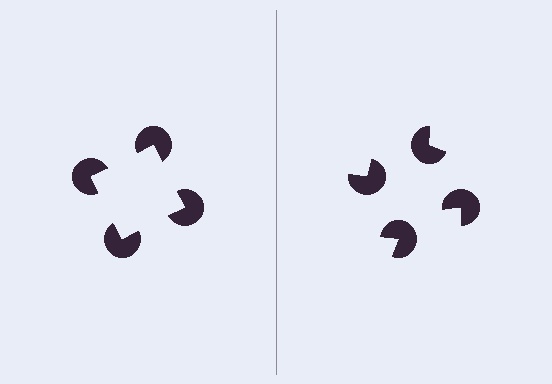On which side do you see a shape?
An illusory square appears on the left side. On the right side the wedge cuts are rotated, so no coherent shape forms.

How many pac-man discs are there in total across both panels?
8 — 4 on each side.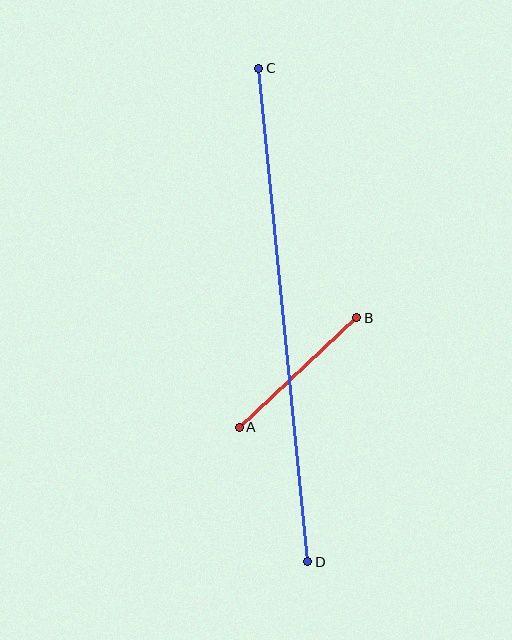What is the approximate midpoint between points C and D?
The midpoint is at approximately (283, 315) pixels.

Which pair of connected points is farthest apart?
Points C and D are farthest apart.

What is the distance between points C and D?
The distance is approximately 496 pixels.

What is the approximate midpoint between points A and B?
The midpoint is at approximately (298, 372) pixels.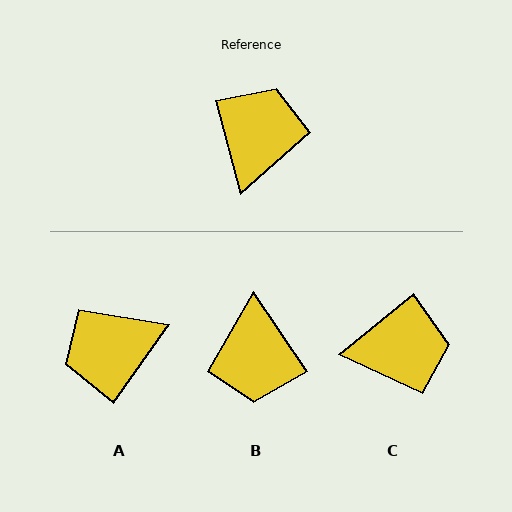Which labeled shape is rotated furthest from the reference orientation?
B, about 161 degrees away.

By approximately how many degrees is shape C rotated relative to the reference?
Approximately 66 degrees clockwise.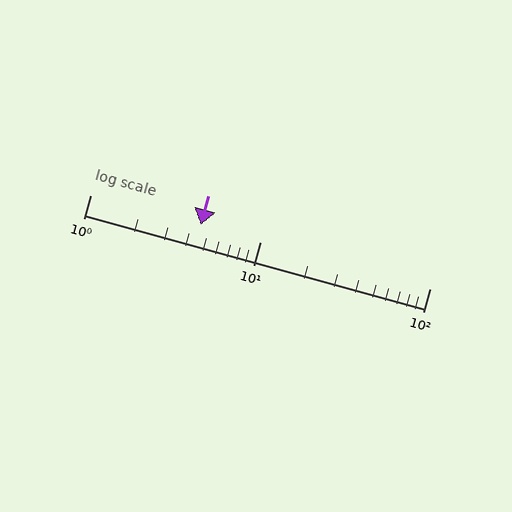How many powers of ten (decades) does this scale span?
The scale spans 2 decades, from 1 to 100.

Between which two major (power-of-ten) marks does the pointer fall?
The pointer is between 1 and 10.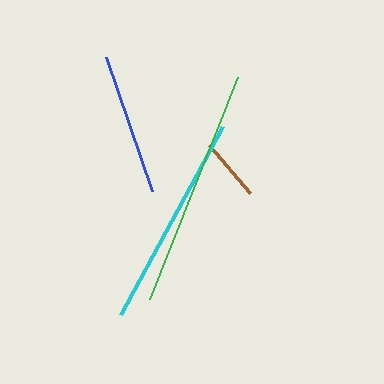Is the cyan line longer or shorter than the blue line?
The cyan line is longer than the blue line.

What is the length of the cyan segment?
The cyan segment is approximately 214 pixels long.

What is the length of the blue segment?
The blue segment is approximately 142 pixels long.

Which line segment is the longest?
The green line is the longest at approximately 239 pixels.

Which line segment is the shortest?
The brown line is the shortest at approximately 63 pixels.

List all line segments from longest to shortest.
From longest to shortest: green, cyan, blue, brown.